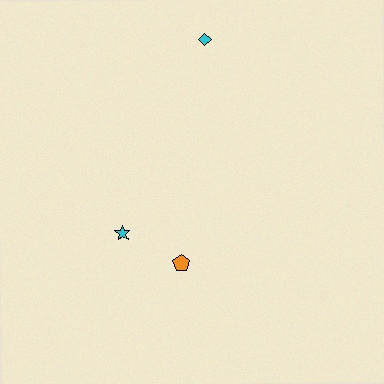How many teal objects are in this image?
There are no teal objects.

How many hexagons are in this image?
There are no hexagons.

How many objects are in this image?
There are 3 objects.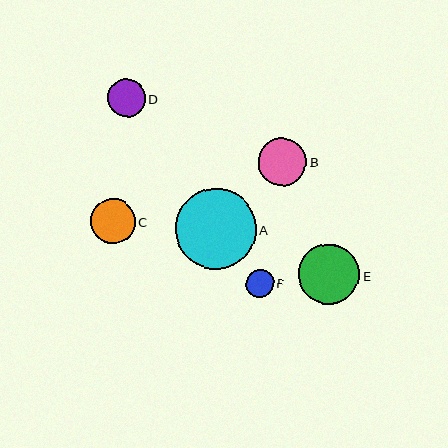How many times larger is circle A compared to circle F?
Circle A is approximately 2.9 times the size of circle F.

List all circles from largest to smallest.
From largest to smallest: A, E, B, C, D, F.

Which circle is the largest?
Circle A is the largest with a size of approximately 81 pixels.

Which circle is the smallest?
Circle F is the smallest with a size of approximately 28 pixels.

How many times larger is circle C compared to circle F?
Circle C is approximately 1.6 times the size of circle F.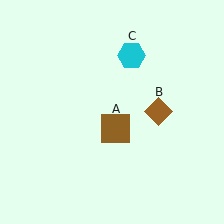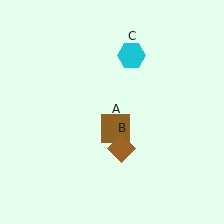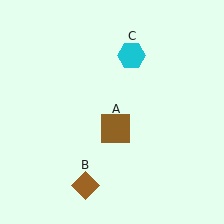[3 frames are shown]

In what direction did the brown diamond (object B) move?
The brown diamond (object B) moved down and to the left.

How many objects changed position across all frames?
1 object changed position: brown diamond (object B).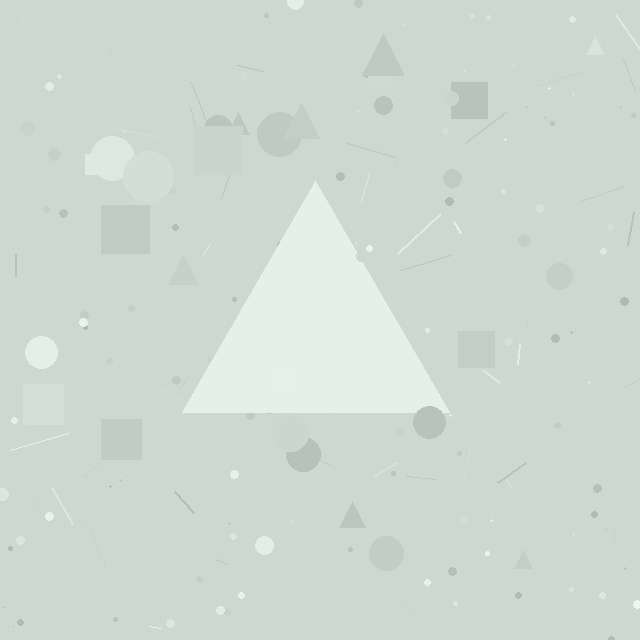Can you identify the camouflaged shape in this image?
The camouflaged shape is a triangle.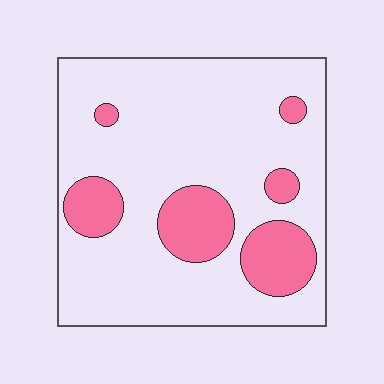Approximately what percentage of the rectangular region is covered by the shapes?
Approximately 20%.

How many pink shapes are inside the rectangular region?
6.